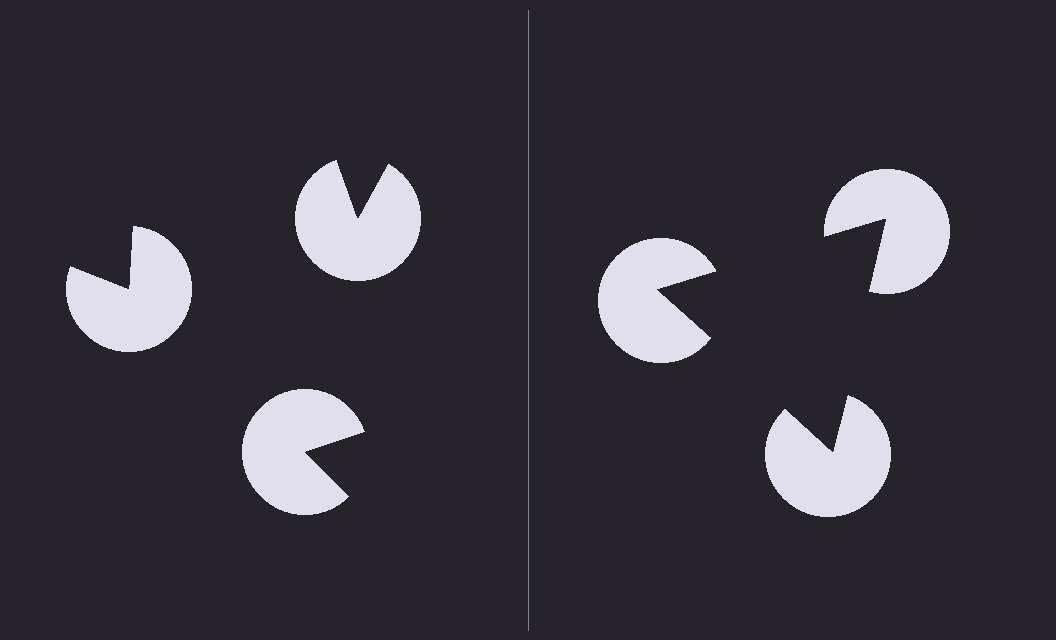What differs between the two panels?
The pac-man discs are positioned identically on both sides; only the wedge orientations differ. On the right they align to a triangle; on the left they are misaligned.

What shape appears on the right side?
An illusory triangle.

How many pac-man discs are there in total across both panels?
6 — 3 on each side.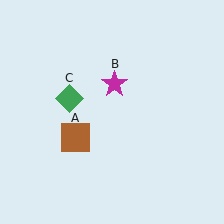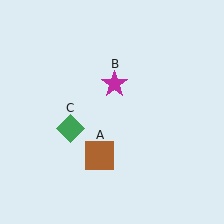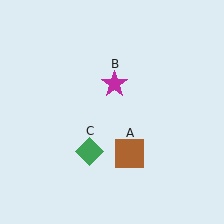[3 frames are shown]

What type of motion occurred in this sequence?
The brown square (object A), green diamond (object C) rotated counterclockwise around the center of the scene.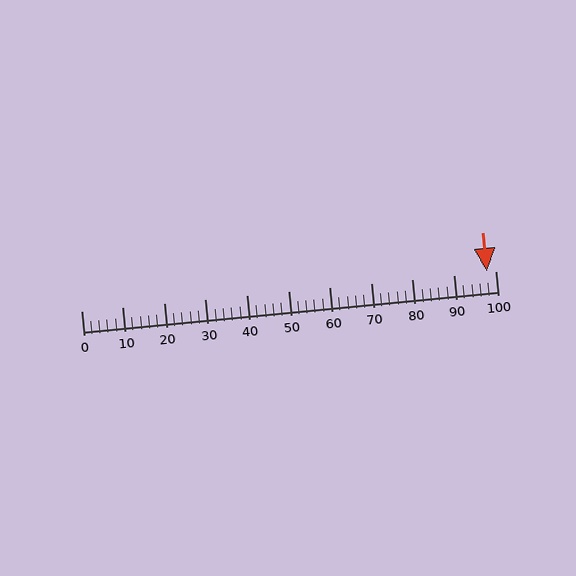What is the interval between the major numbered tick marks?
The major tick marks are spaced 10 units apart.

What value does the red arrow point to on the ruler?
The red arrow points to approximately 98.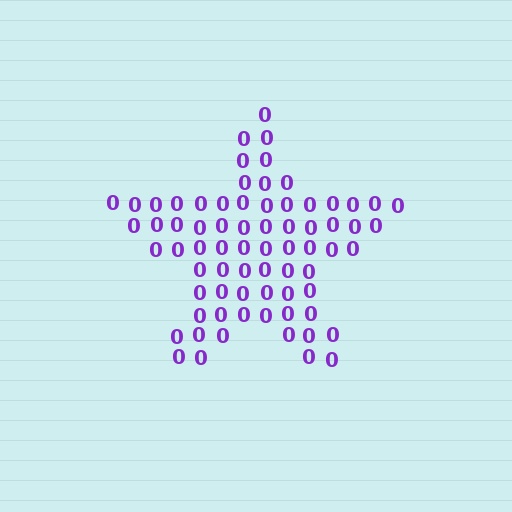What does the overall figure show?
The overall figure shows a star.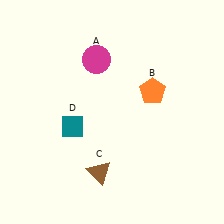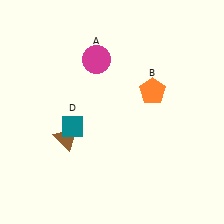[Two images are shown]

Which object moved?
The brown triangle (C) moved up.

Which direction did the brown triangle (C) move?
The brown triangle (C) moved up.